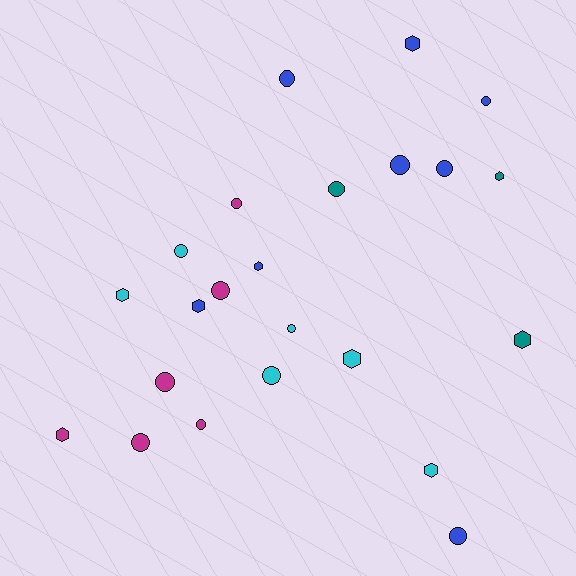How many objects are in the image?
There are 23 objects.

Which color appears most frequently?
Blue, with 8 objects.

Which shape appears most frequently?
Circle, with 14 objects.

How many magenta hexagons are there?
There is 1 magenta hexagon.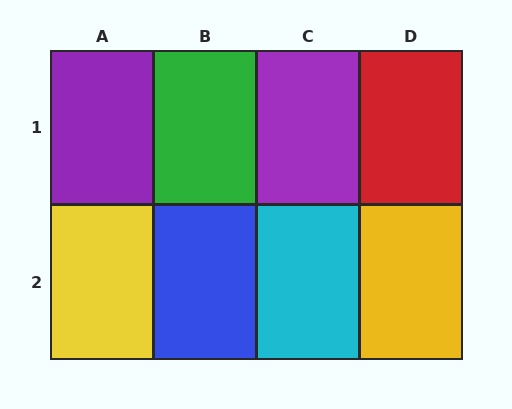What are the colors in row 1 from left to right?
Purple, green, purple, red.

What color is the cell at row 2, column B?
Blue.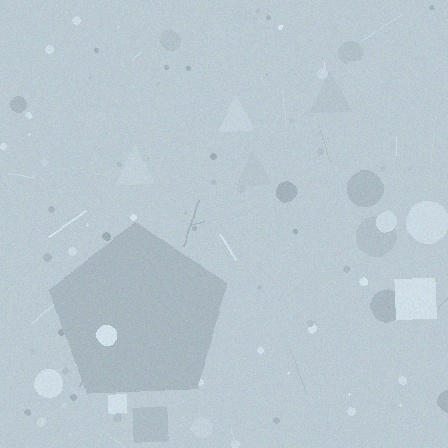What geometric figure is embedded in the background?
A pentagon is embedded in the background.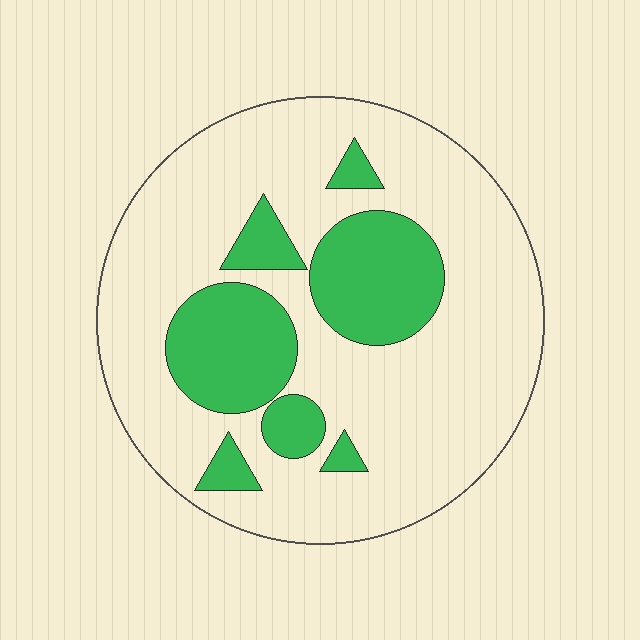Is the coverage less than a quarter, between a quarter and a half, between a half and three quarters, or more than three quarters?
Between a quarter and a half.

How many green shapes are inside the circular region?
7.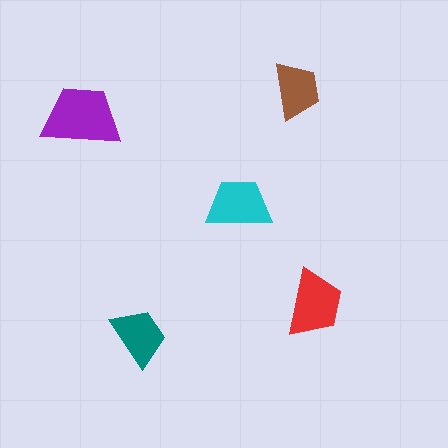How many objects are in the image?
There are 5 objects in the image.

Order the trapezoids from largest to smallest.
the purple one, the red one, the cyan one, the teal one, the brown one.